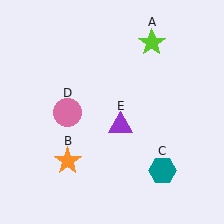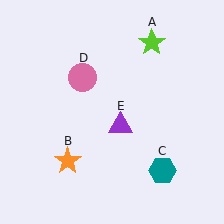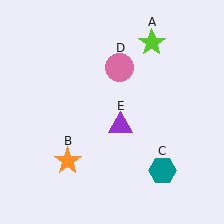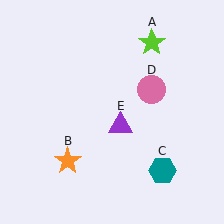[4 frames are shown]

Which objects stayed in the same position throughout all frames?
Lime star (object A) and orange star (object B) and teal hexagon (object C) and purple triangle (object E) remained stationary.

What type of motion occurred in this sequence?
The pink circle (object D) rotated clockwise around the center of the scene.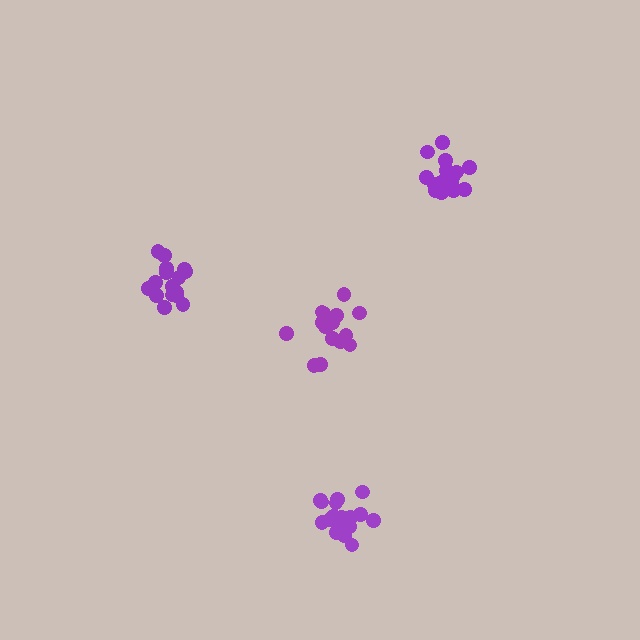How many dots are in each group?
Group 1: 16 dots, Group 2: 17 dots, Group 3: 17 dots, Group 4: 16 dots (66 total).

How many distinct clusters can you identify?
There are 4 distinct clusters.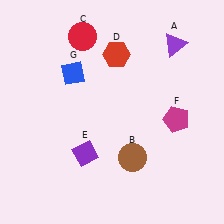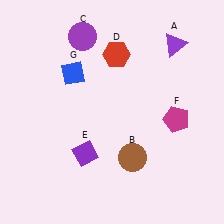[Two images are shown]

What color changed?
The circle (C) changed from red in Image 1 to purple in Image 2.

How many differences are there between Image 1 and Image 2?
There is 1 difference between the two images.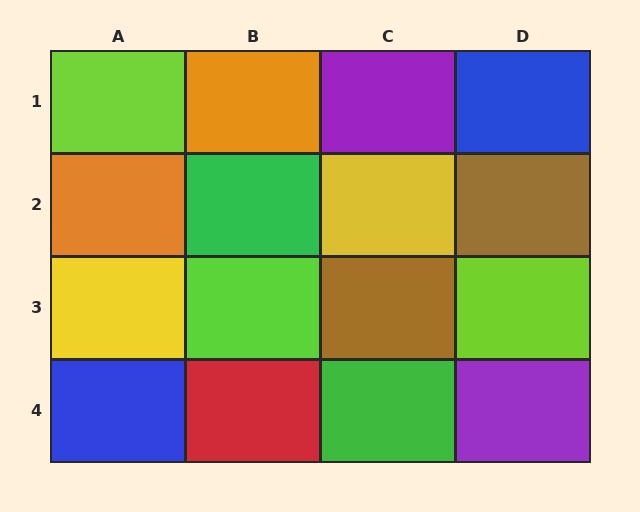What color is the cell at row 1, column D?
Blue.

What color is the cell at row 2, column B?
Green.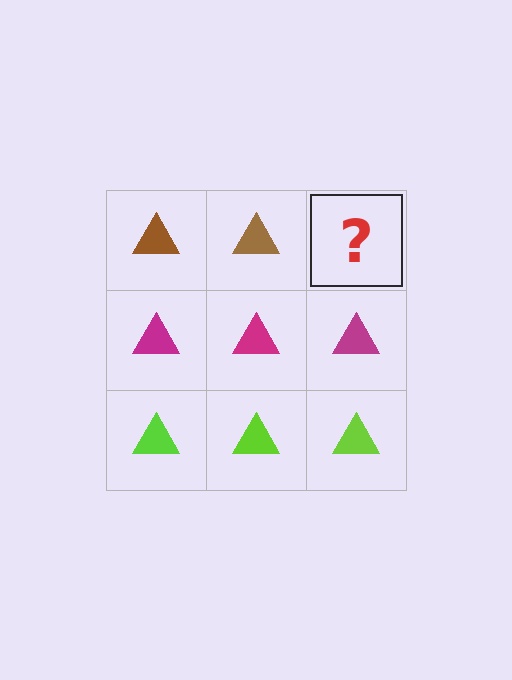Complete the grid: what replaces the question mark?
The question mark should be replaced with a brown triangle.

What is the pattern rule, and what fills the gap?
The rule is that each row has a consistent color. The gap should be filled with a brown triangle.